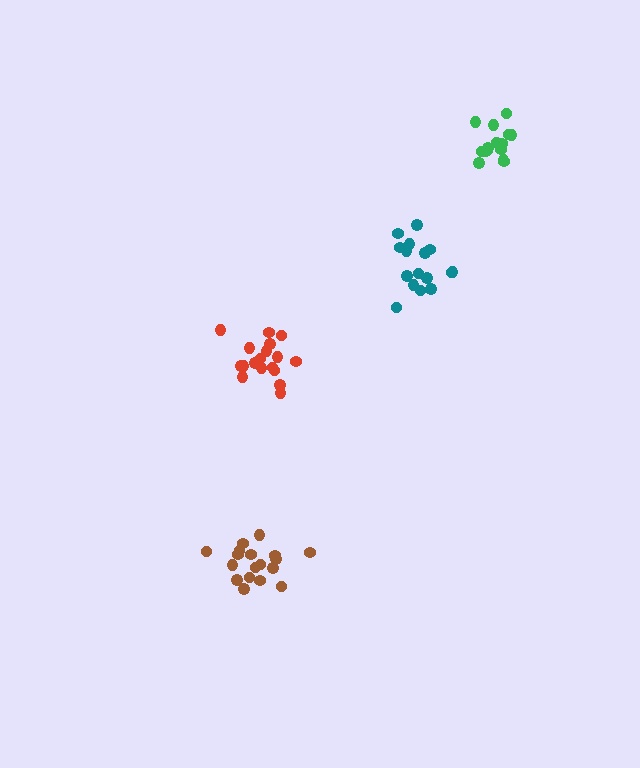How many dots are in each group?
Group 1: 18 dots, Group 2: 18 dots, Group 3: 16 dots, Group 4: 15 dots (67 total).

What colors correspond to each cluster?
The clusters are colored: red, brown, teal, green.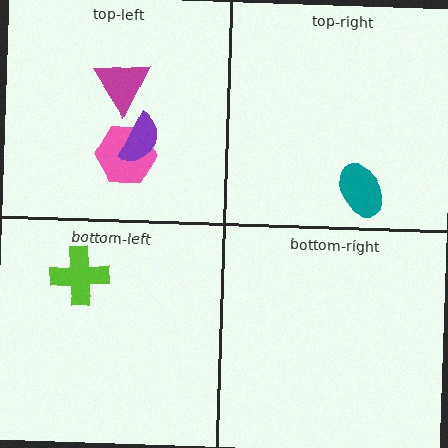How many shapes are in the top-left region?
3.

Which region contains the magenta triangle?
The top-left region.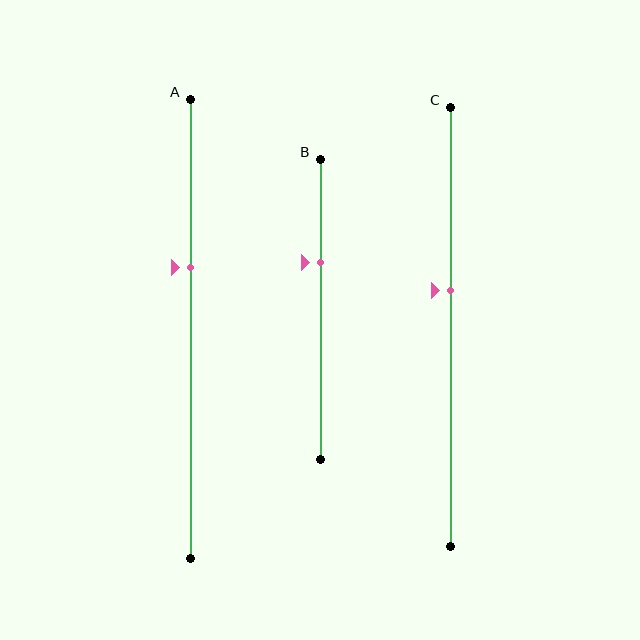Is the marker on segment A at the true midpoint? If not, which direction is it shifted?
No, the marker on segment A is shifted upward by about 13% of the segment length.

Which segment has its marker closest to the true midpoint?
Segment C has its marker closest to the true midpoint.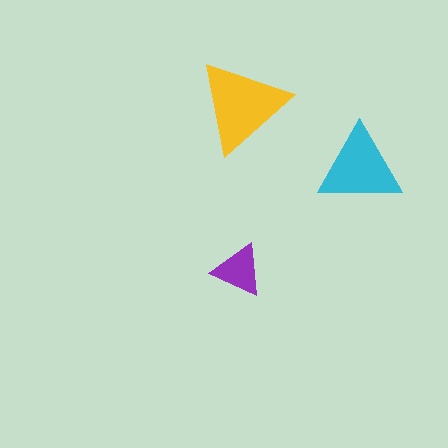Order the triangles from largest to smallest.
the yellow one, the cyan one, the purple one.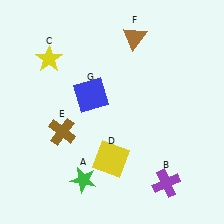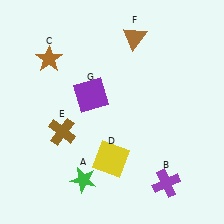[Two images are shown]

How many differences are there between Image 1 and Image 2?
There are 2 differences between the two images.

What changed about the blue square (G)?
In Image 1, G is blue. In Image 2, it changed to purple.